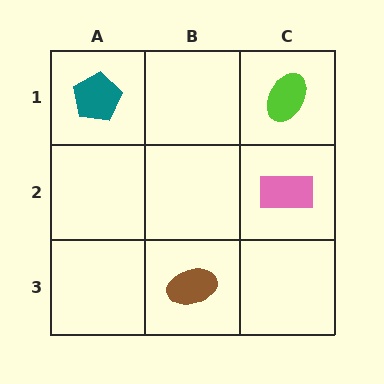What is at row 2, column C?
A pink rectangle.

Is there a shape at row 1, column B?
No, that cell is empty.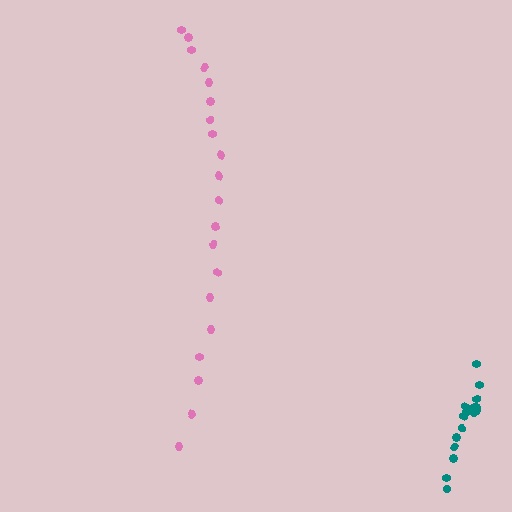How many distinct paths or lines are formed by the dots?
There are 2 distinct paths.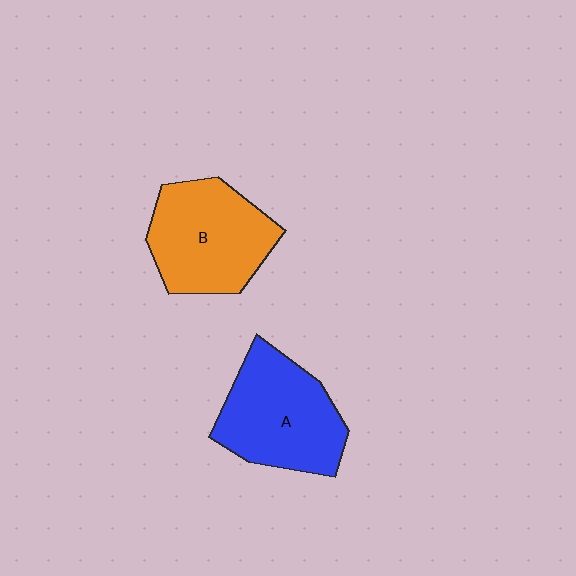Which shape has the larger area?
Shape A (blue).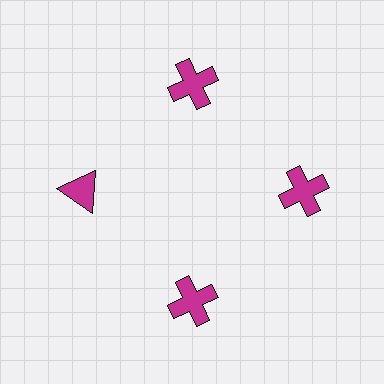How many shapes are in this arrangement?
There are 4 shapes arranged in a ring pattern.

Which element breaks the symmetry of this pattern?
The magenta triangle at roughly the 9 o'clock position breaks the symmetry. All other shapes are magenta crosses.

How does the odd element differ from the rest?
It has a different shape: triangle instead of cross.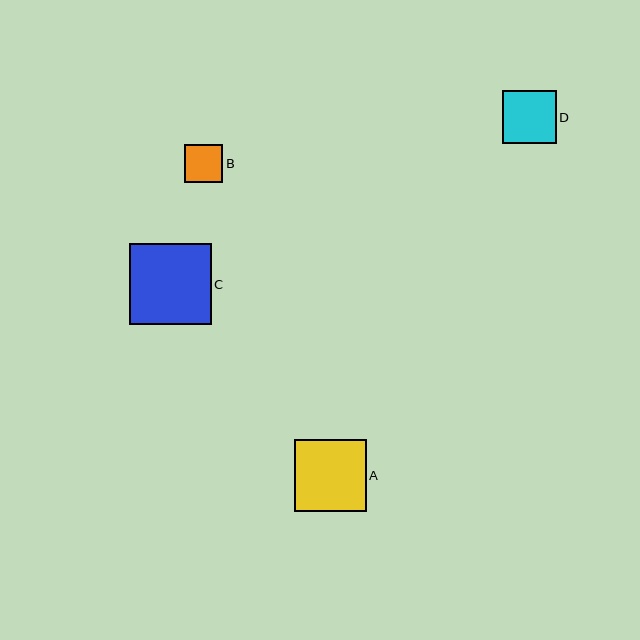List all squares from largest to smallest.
From largest to smallest: C, A, D, B.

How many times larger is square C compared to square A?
Square C is approximately 1.1 times the size of square A.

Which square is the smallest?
Square B is the smallest with a size of approximately 38 pixels.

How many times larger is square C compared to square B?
Square C is approximately 2.1 times the size of square B.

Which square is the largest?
Square C is the largest with a size of approximately 82 pixels.